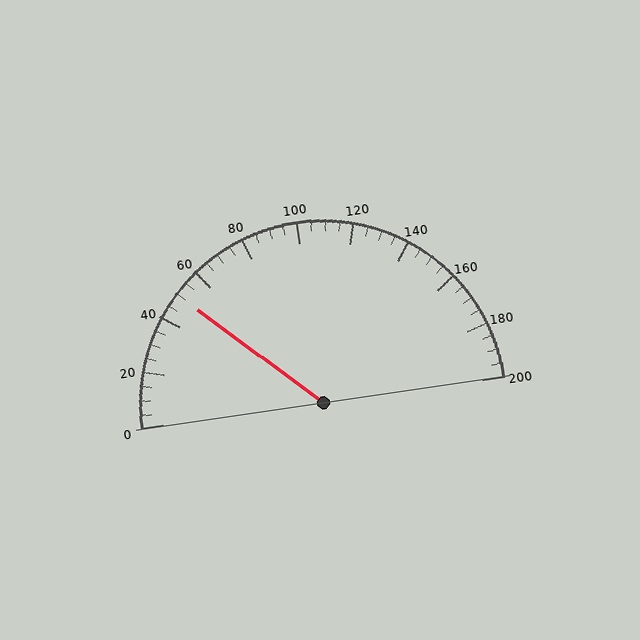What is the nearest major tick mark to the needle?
The nearest major tick mark is 40.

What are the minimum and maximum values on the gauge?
The gauge ranges from 0 to 200.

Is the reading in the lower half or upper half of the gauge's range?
The reading is in the lower half of the range (0 to 200).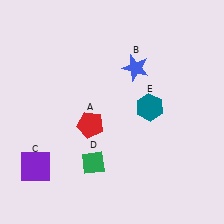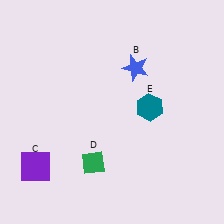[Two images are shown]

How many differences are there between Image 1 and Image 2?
There is 1 difference between the two images.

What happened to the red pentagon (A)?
The red pentagon (A) was removed in Image 2. It was in the bottom-left area of Image 1.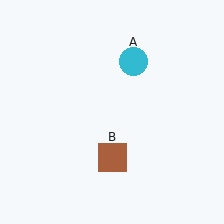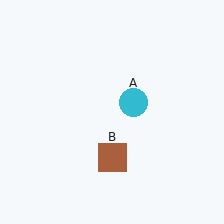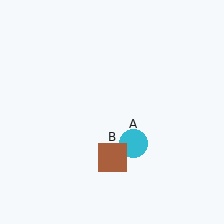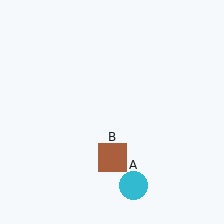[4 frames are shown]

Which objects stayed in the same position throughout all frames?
Brown square (object B) remained stationary.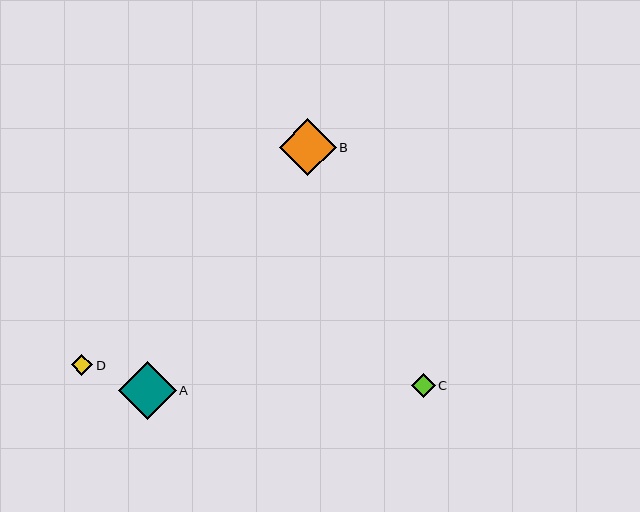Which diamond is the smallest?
Diamond D is the smallest with a size of approximately 22 pixels.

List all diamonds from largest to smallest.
From largest to smallest: A, B, C, D.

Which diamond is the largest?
Diamond A is the largest with a size of approximately 58 pixels.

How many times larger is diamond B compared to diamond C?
Diamond B is approximately 2.3 times the size of diamond C.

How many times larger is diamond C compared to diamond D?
Diamond C is approximately 1.1 times the size of diamond D.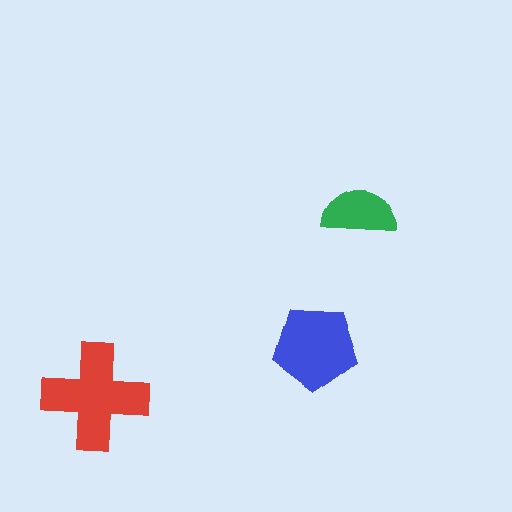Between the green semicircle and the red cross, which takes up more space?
The red cross.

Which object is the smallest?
The green semicircle.